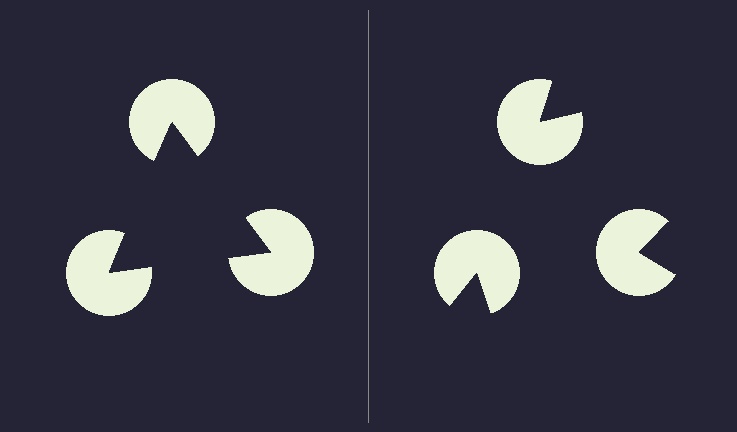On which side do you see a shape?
An illusory triangle appears on the left side. On the right side the wedge cuts are rotated, so no coherent shape forms.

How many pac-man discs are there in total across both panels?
6 — 3 on each side.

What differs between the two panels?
The pac-man discs are positioned identically on both sides; only the wedge orientations differ. On the left they align to a triangle; on the right they are misaligned.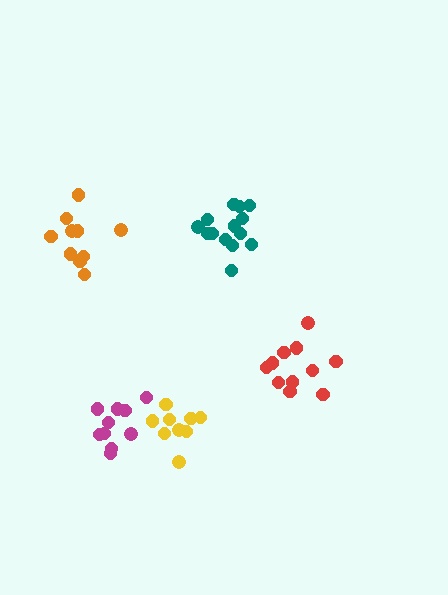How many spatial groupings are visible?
There are 5 spatial groupings.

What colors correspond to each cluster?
The clusters are colored: yellow, red, magenta, orange, teal.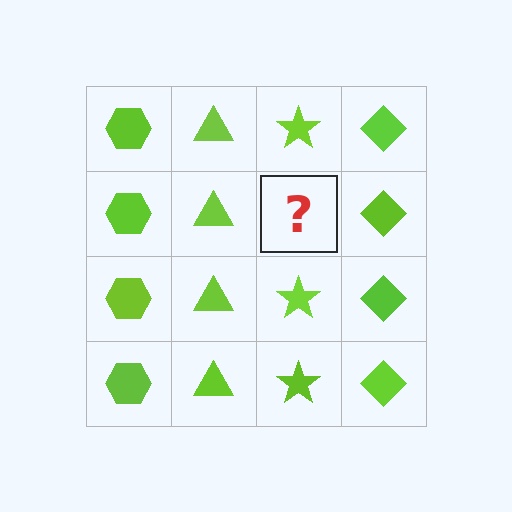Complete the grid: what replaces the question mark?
The question mark should be replaced with a lime star.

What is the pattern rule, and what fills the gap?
The rule is that each column has a consistent shape. The gap should be filled with a lime star.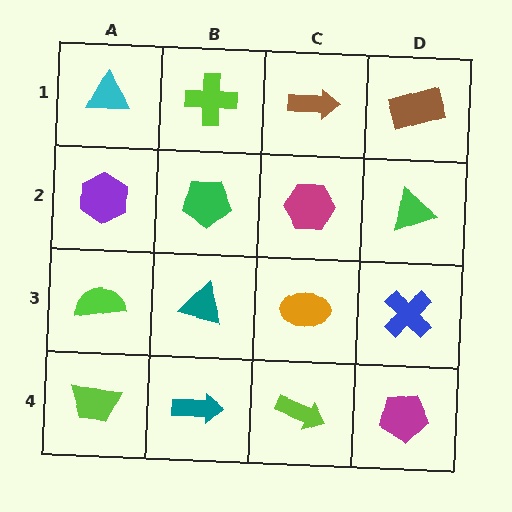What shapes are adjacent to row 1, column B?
A green pentagon (row 2, column B), a cyan triangle (row 1, column A), a brown arrow (row 1, column C).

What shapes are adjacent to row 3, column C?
A magenta hexagon (row 2, column C), a lime arrow (row 4, column C), a teal triangle (row 3, column B), a blue cross (row 3, column D).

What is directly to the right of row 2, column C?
A green triangle.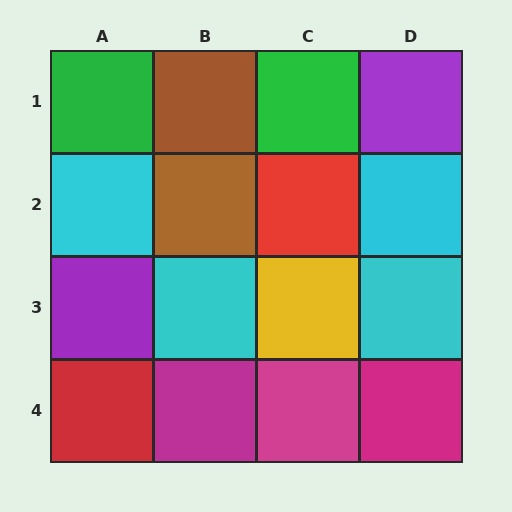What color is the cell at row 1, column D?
Purple.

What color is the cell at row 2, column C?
Red.